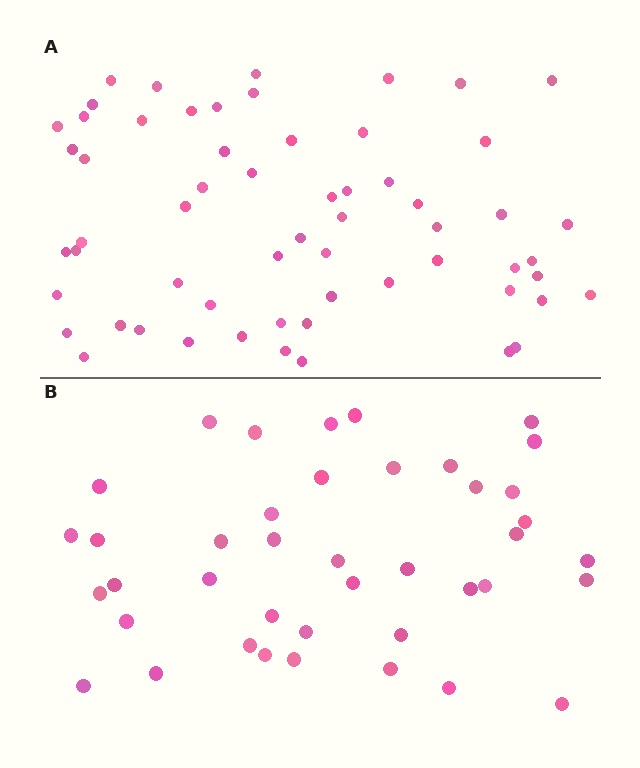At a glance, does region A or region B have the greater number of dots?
Region A (the top region) has more dots.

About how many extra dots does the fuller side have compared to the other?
Region A has approximately 20 more dots than region B.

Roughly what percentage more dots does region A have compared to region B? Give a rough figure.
About 45% more.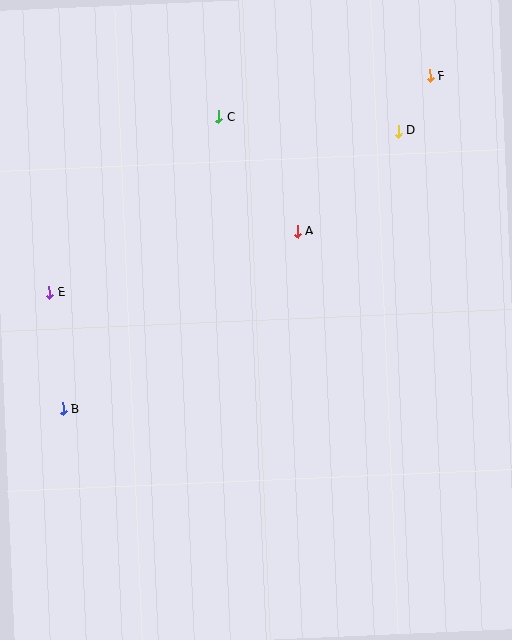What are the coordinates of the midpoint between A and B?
The midpoint between A and B is at (180, 320).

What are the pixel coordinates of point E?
Point E is at (50, 293).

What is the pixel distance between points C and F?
The distance between C and F is 215 pixels.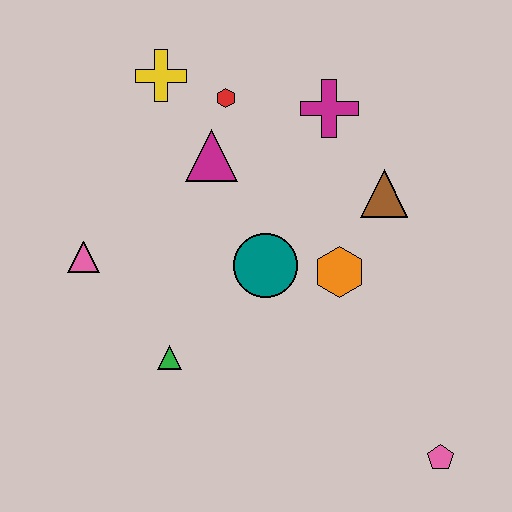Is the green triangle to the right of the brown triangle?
No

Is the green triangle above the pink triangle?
No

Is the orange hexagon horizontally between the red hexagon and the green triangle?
No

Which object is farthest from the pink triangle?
The pink pentagon is farthest from the pink triangle.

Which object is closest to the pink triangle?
The green triangle is closest to the pink triangle.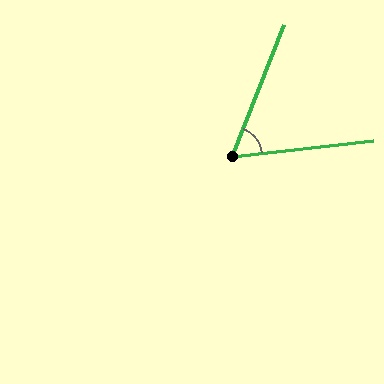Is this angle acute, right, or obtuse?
It is acute.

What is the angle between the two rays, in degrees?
Approximately 62 degrees.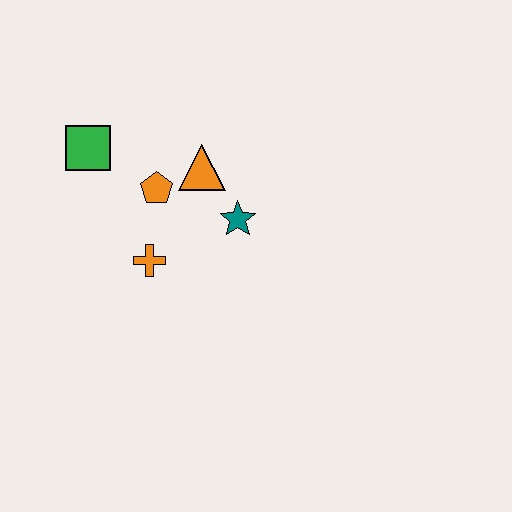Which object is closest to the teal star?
The orange triangle is closest to the teal star.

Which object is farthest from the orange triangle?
The green square is farthest from the orange triangle.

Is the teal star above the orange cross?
Yes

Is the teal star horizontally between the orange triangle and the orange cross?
No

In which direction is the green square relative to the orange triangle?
The green square is to the left of the orange triangle.